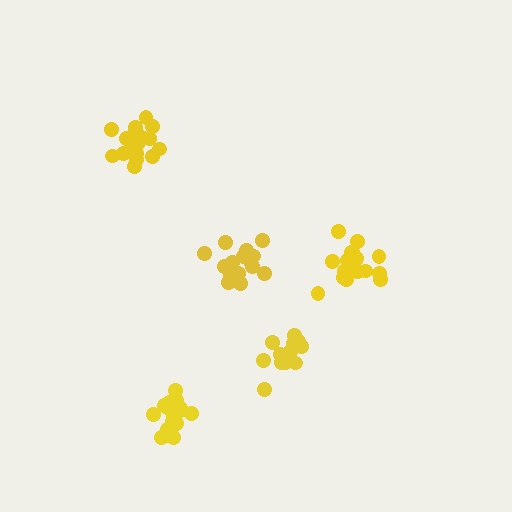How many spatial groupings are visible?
There are 5 spatial groupings.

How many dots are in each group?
Group 1: 17 dots, Group 2: 18 dots, Group 3: 19 dots, Group 4: 14 dots, Group 5: 17 dots (85 total).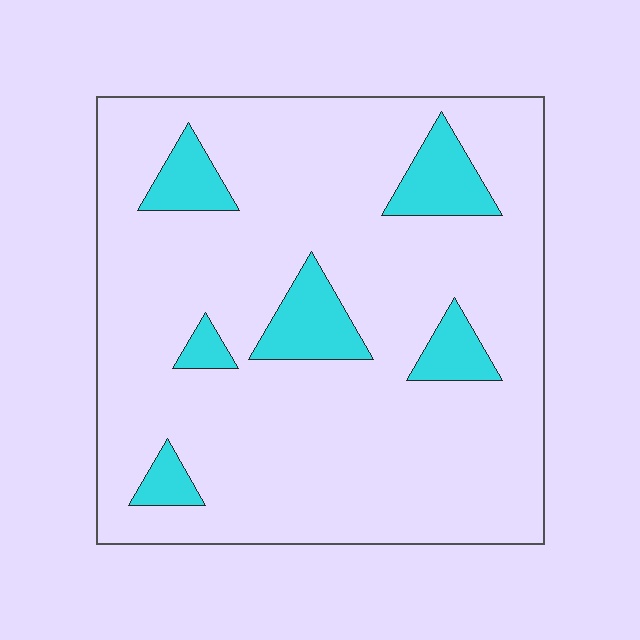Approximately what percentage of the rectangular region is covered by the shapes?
Approximately 15%.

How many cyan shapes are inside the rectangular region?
6.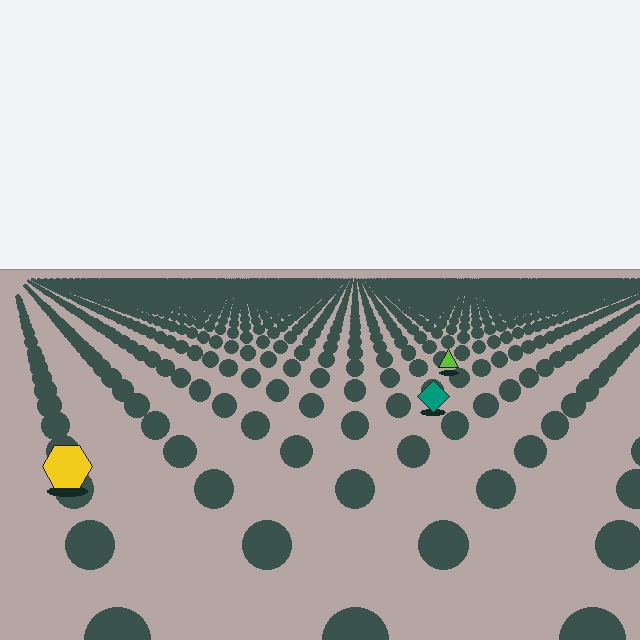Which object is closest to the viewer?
The yellow hexagon is closest. The texture marks near it are larger and more spread out.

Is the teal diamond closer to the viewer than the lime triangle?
Yes. The teal diamond is closer — you can tell from the texture gradient: the ground texture is coarser near it.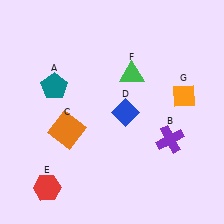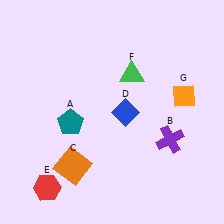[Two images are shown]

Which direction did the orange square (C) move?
The orange square (C) moved down.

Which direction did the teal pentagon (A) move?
The teal pentagon (A) moved down.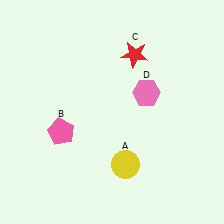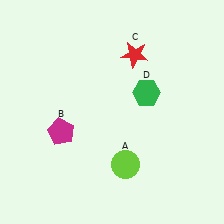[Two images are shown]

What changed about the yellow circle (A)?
In Image 1, A is yellow. In Image 2, it changed to lime.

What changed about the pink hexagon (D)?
In Image 1, D is pink. In Image 2, it changed to green.